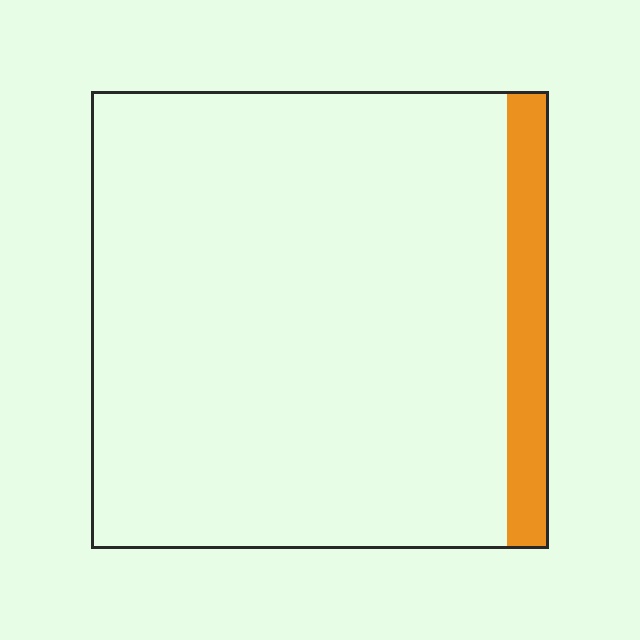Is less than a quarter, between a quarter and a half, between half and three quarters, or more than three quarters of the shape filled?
Less than a quarter.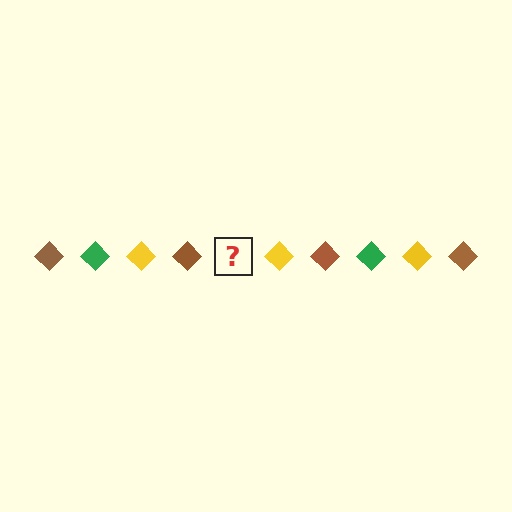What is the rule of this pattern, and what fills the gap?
The rule is that the pattern cycles through brown, green, yellow diamonds. The gap should be filled with a green diamond.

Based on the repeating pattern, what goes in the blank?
The blank should be a green diamond.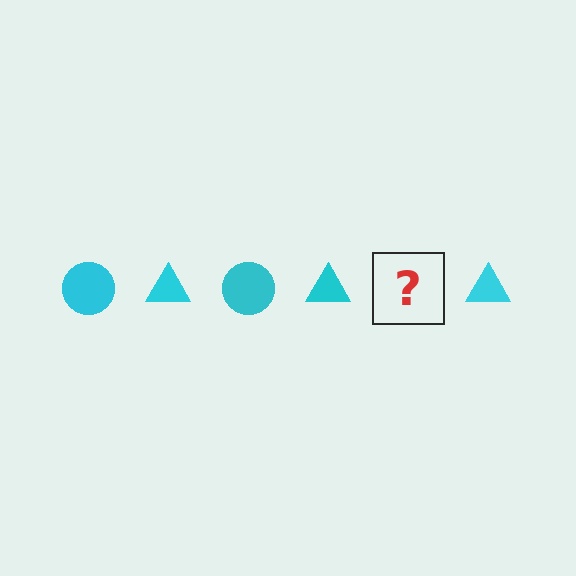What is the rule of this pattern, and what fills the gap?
The rule is that the pattern cycles through circle, triangle shapes in cyan. The gap should be filled with a cyan circle.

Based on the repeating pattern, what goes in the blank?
The blank should be a cyan circle.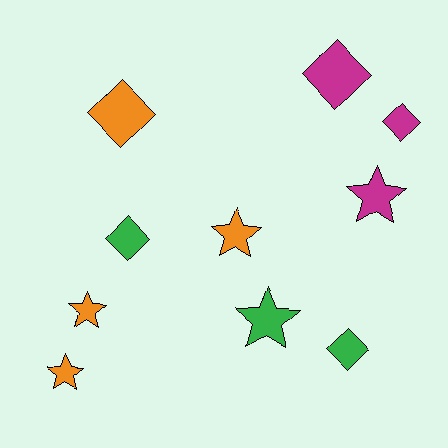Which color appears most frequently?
Orange, with 4 objects.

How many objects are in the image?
There are 10 objects.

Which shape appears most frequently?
Star, with 5 objects.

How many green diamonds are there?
There are 2 green diamonds.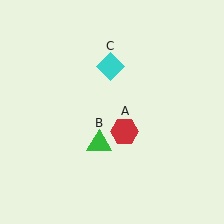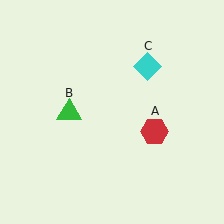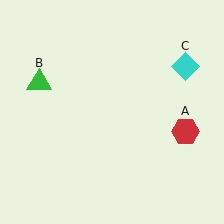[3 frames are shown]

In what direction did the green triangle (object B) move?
The green triangle (object B) moved up and to the left.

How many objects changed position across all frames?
3 objects changed position: red hexagon (object A), green triangle (object B), cyan diamond (object C).